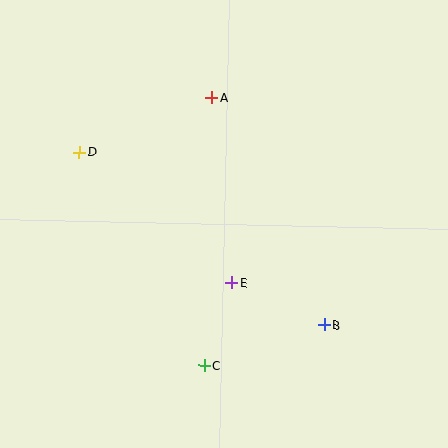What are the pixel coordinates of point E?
Point E is at (231, 283).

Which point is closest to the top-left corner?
Point D is closest to the top-left corner.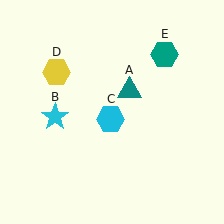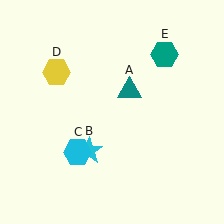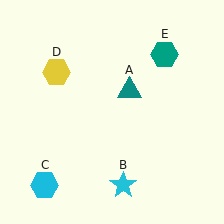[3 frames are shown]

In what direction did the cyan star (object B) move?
The cyan star (object B) moved down and to the right.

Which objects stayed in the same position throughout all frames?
Teal triangle (object A) and yellow hexagon (object D) and teal hexagon (object E) remained stationary.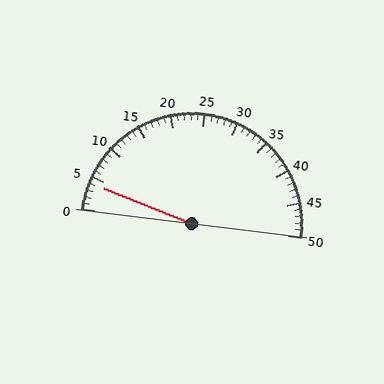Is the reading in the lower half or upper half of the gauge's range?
The reading is in the lower half of the range (0 to 50).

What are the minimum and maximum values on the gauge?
The gauge ranges from 0 to 50.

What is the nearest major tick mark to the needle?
The nearest major tick mark is 5.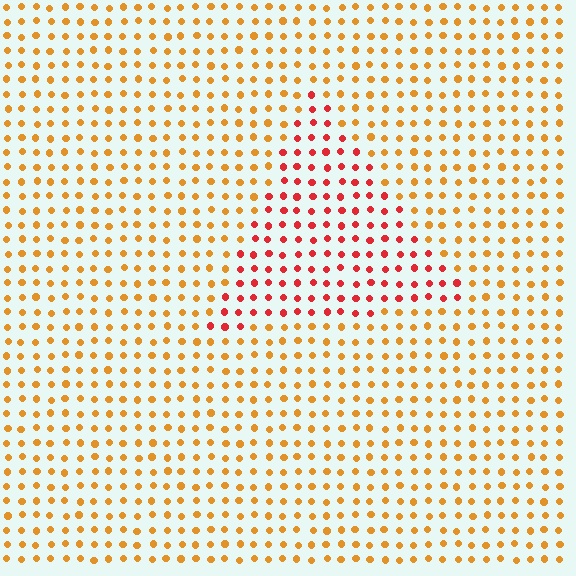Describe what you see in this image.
The image is filled with small orange elements in a uniform arrangement. A triangle-shaped region is visible where the elements are tinted to a slightly different hue, forming a subtle color boundary.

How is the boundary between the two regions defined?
The boundary is defined purely by a slight shift in hue (about 38 degrees). Spacing, size, and orientation are identical on both sides.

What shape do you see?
I see a triangle.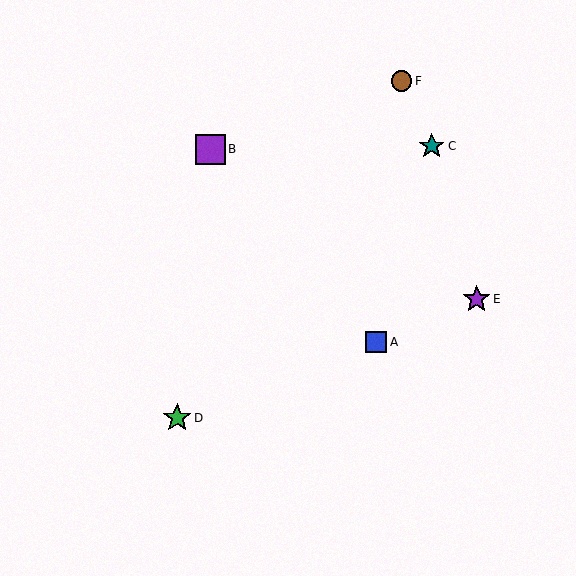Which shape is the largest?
The purple square (labeled B) is the largest.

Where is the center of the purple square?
The center of the purple square is at (210, 149).